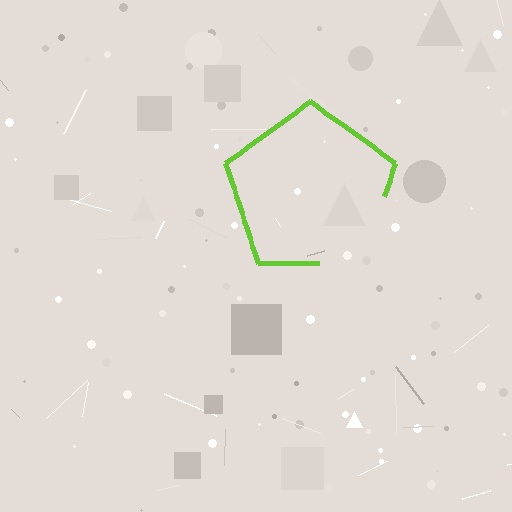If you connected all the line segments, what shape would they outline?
They would outline a pentagon.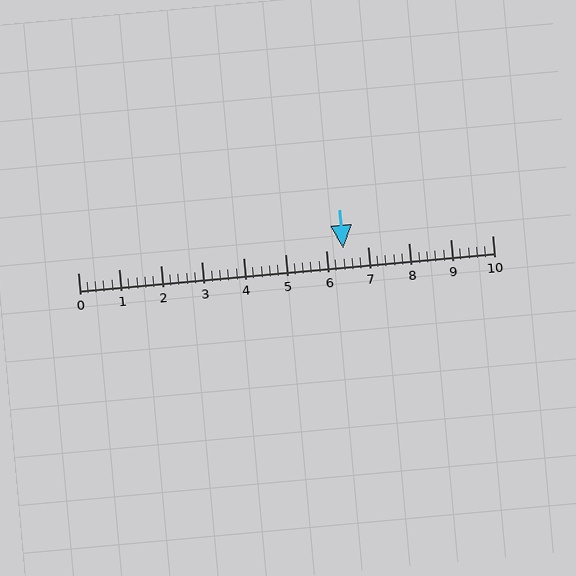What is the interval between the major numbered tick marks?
The major tick marks are spaced 1 units apart.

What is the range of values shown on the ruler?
The ruler shows values from 0 to 10.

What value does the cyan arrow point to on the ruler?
The cyan arrow points to approximately 6.4.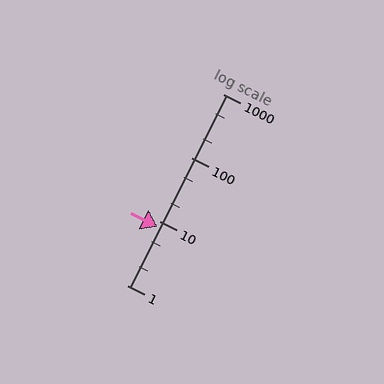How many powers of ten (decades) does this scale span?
The scale spans 3 decades, from 1 to 1000.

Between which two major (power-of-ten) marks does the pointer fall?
The pointer is between 1 and 10.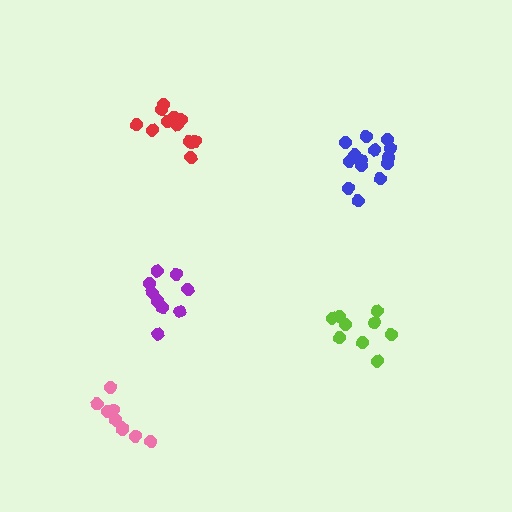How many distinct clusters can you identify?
There are 5 distinct clusters.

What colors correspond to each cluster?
The clusters are colored: lime, red, blue, purple, pink.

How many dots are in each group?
Group 1: 9 dots, Group 2: 12 dots, Group 3: 14 dots, Group 4: 9 dots, Group 5: 9 dots (53 total).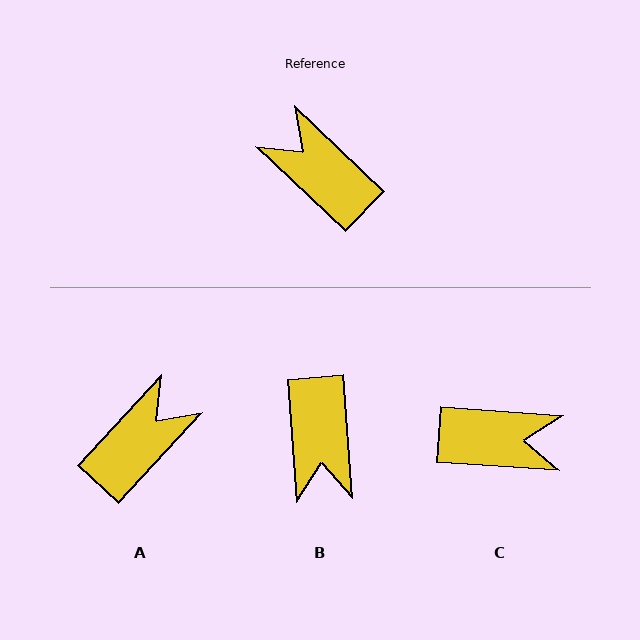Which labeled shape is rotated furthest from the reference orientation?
C, about 140 degrees away.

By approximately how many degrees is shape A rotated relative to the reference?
Approximately 89 degrees clockwise.